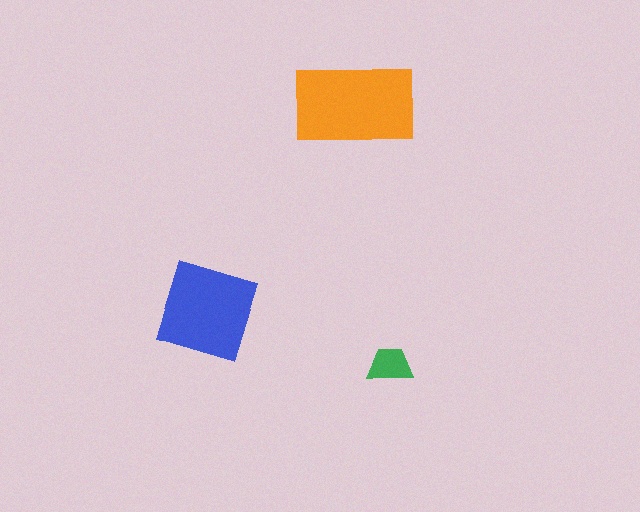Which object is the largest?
The orange rectangle.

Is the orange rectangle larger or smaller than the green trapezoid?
Larger.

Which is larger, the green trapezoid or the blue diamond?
The blue diamond.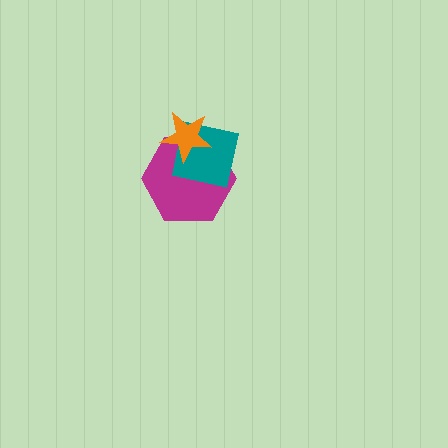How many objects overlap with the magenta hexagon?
2 objects overlap with the magenta hexagon.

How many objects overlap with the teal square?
2 objects overlap with the teal square.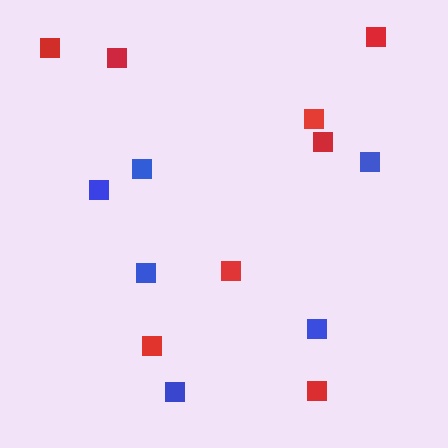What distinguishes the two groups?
There are 2 groups: one group of blue squares (6) and one group of red squares (8).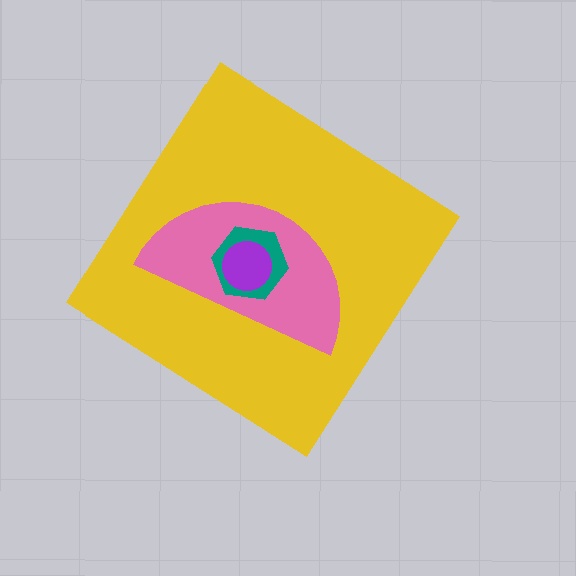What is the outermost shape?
The yellow diamond.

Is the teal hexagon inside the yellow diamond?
Yes.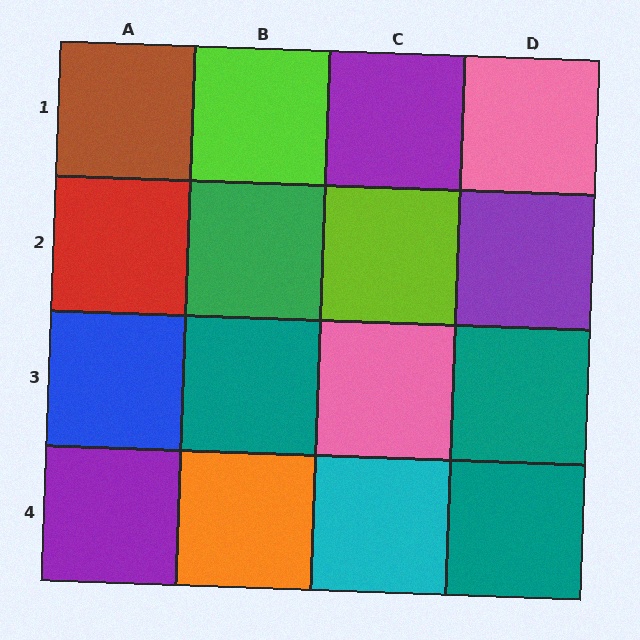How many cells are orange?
1 cell is orange.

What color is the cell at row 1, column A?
Brown.